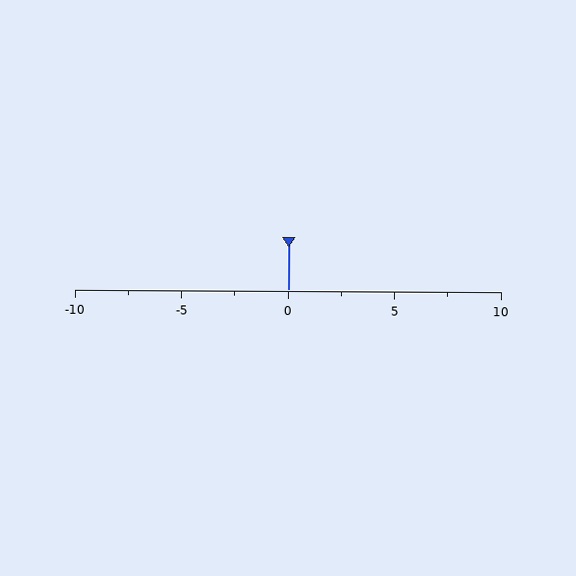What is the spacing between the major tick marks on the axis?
The major ticks are spaced 5 apart.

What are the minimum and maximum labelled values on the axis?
The axis runs from -10 to 10.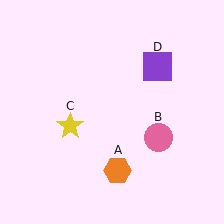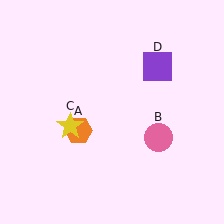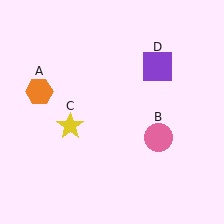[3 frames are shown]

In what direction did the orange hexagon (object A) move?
The orange hexagon (object A) moved up and to the left.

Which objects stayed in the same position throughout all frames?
Pink circle (object B) and yellow star (object C) and purple square (object D) remained stationary.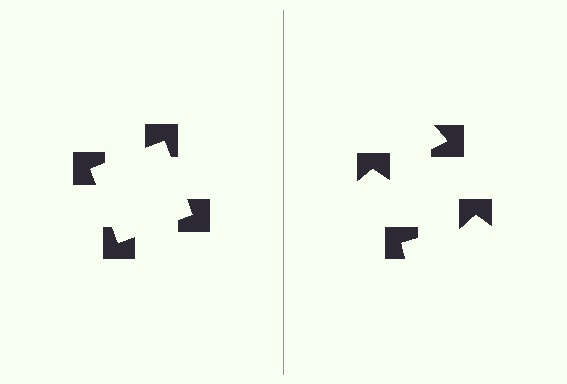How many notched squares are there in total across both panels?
8 — 4 on each side.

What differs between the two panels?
The notched squares are positioned identically on both sides; only the wedge orientations differ. On the left they align to a square; on the right they are misaligned.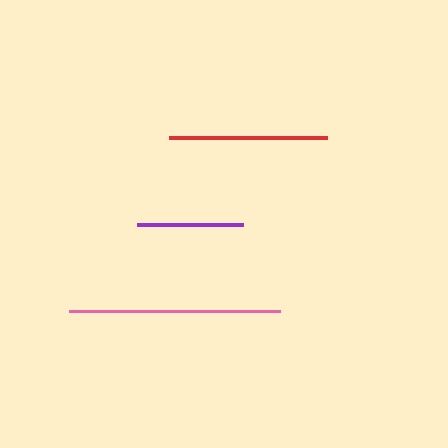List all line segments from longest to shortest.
From longest to shortest: pink, red, purple.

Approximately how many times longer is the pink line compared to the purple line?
The pink line is approximately 2.0 times the length of the purple line.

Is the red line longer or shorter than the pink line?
The pink line is longer than the red line.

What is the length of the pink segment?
The pink segment is approximately 211 pixels long.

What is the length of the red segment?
The red segment is approximately 158 pixels long.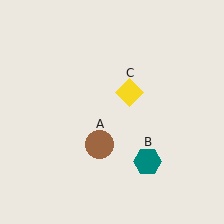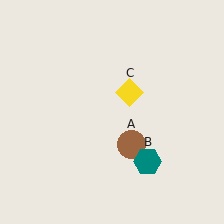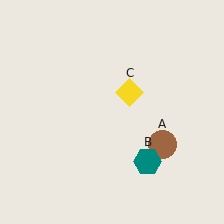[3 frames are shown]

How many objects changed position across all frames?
1 object changed position: brown circle (object A).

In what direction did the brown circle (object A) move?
The brown circle (object A) moved right.